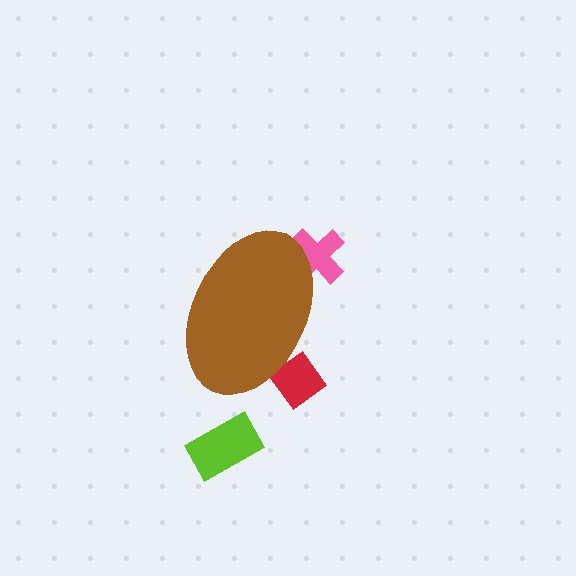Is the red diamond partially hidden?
Yes, the red diamond is partially hidden behind the brown ellipse.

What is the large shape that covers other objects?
A brown ellipse.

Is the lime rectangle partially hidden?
No, the lime rectangle is fully visible.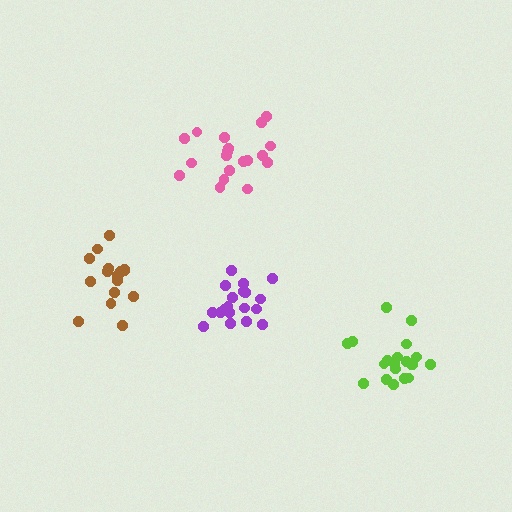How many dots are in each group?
Group 1: 21 dots, Group 2: 17 dots, Group 3: 19 dots, Group 4: 19 dots (76 total).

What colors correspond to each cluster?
The clusters are colored: lime, brown, purple, pink.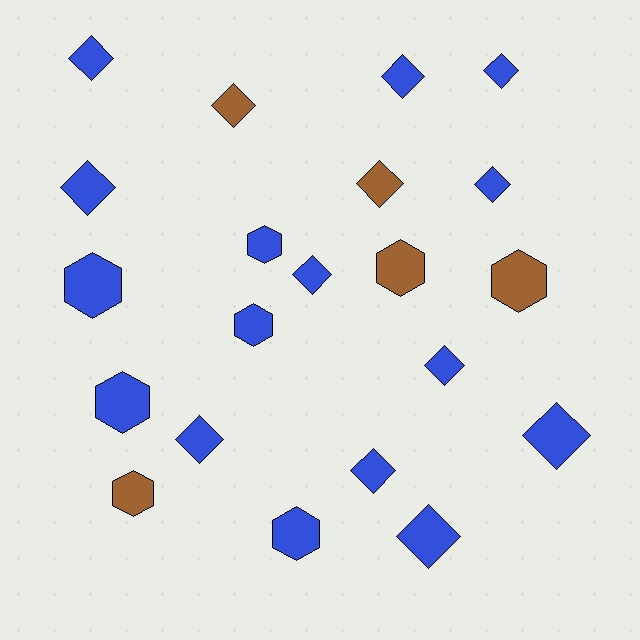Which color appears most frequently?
Blue, with 16 objects.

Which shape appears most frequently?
Diamond, with 13 objects.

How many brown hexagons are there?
There are 3 brown hexagons.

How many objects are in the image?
There are 21 objects.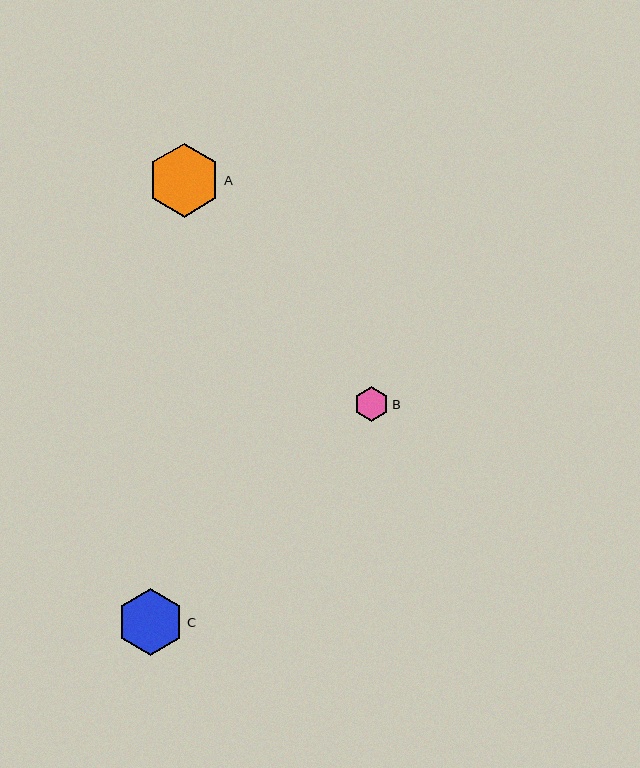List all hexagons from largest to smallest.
From largest to smallest: A, C, B.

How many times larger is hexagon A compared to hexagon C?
Hexagon A is approximately 1.1 times the size of hexagon C.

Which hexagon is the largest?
Hexagon A is the largest with a size of approximately 74 pixels.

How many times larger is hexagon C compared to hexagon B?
Hexagon C is approximately 1.9 times the size of hexagon B.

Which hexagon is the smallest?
Hexagon B is the smallest with a size of approximately 35 pixels.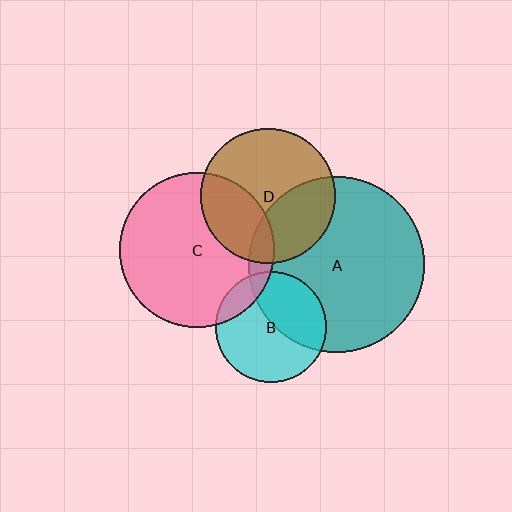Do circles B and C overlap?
Yes.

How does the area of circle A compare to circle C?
Approximately 1.3 times.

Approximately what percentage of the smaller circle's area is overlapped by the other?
Approximately 15%.